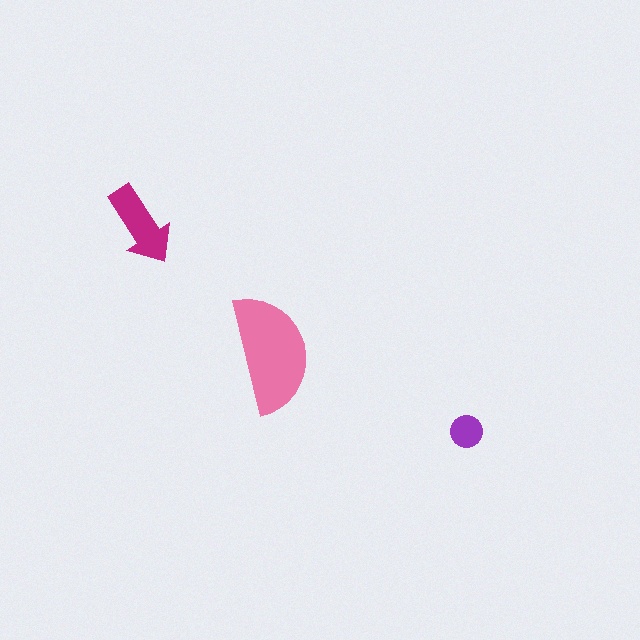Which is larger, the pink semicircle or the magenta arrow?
The pink semicircle.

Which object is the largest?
The pink semicircle.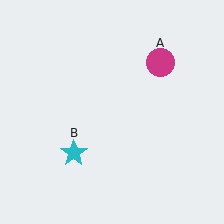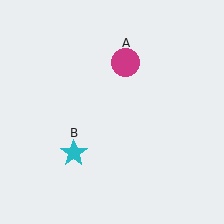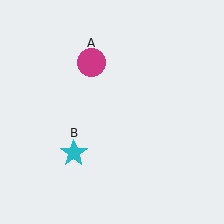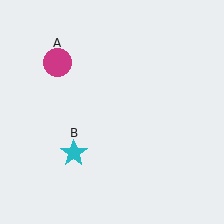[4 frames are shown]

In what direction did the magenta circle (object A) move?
The magenta circle (object A) moved left.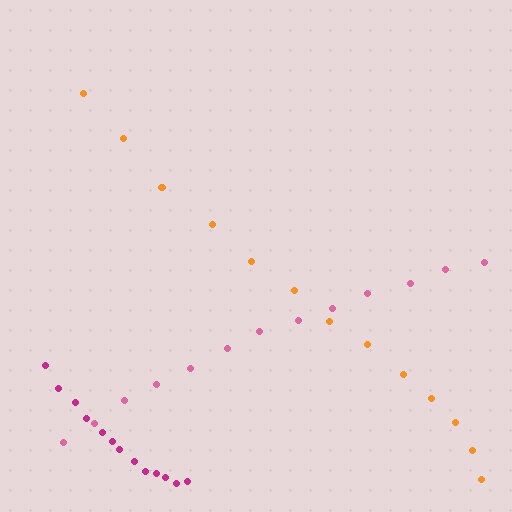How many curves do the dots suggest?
There are 3 distinct paths.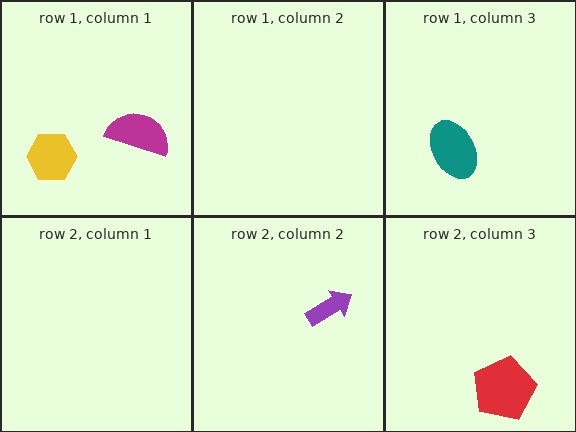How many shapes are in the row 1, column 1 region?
2.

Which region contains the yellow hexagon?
The row 1, column 1 region.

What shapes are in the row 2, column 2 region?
The purple arrow.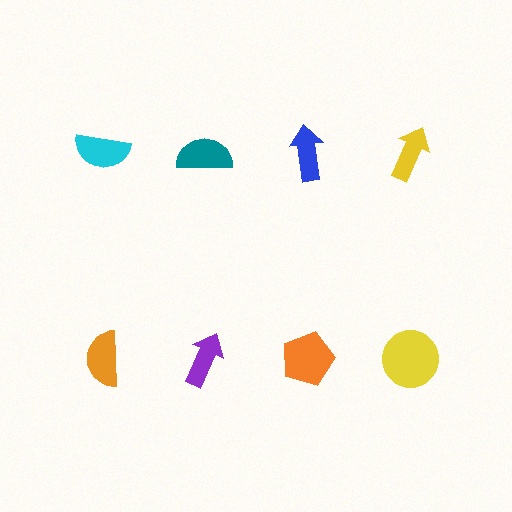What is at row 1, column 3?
A blue arrow.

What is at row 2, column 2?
A purple arrow.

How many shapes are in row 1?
4 shapes.